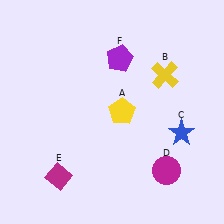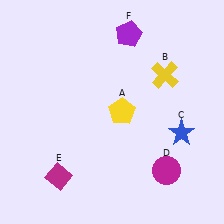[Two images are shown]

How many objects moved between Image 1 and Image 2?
1 object moved between the two images.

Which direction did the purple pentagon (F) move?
The purple pentagon (F) moved up.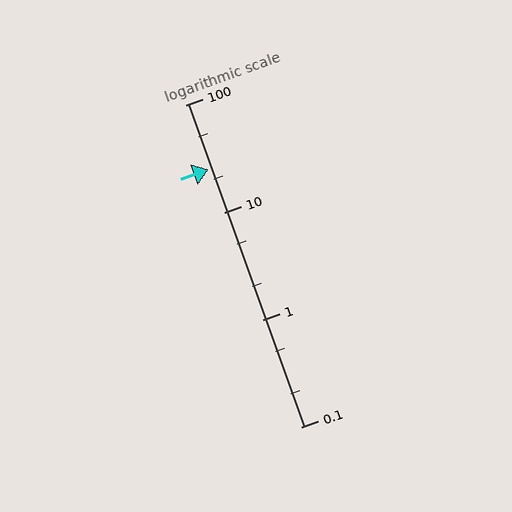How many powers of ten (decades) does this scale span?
The scale spans 3 decades, from 0.1 to 100.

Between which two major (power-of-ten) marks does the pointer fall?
The pointer is between 10 and 100.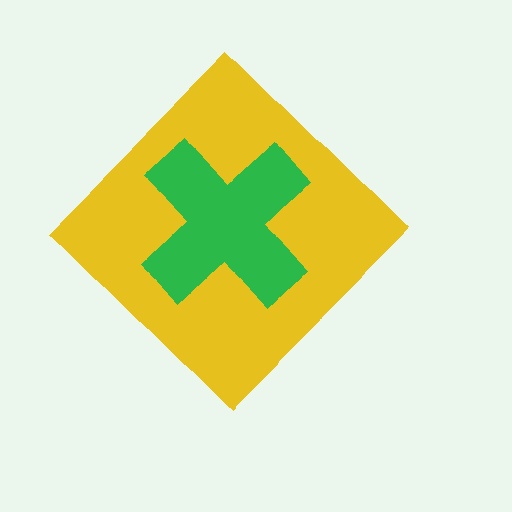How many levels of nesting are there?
2.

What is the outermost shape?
The yellow diamond.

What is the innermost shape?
The green cross.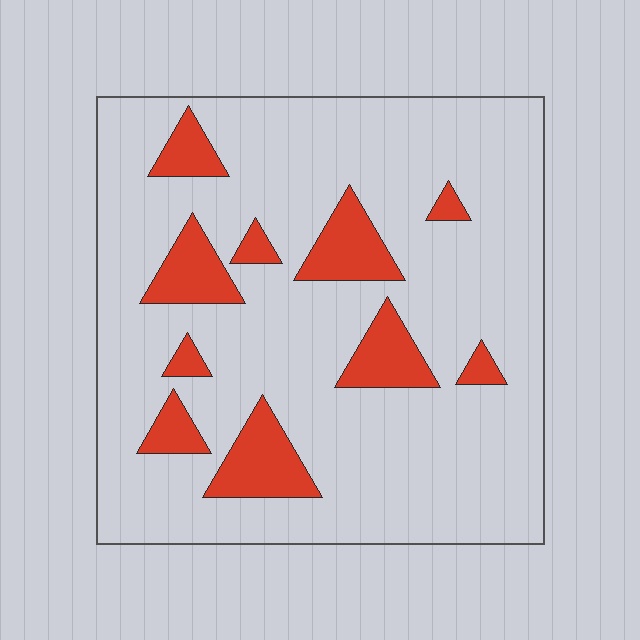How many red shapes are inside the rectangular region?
10.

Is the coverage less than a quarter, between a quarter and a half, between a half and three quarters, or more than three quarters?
Less than a quarter.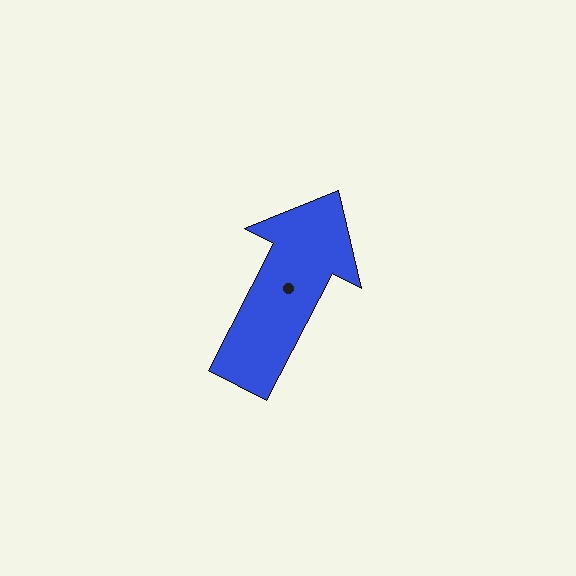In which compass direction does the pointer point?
Northeast.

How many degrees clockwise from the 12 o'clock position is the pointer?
Approximately 27 degrees.